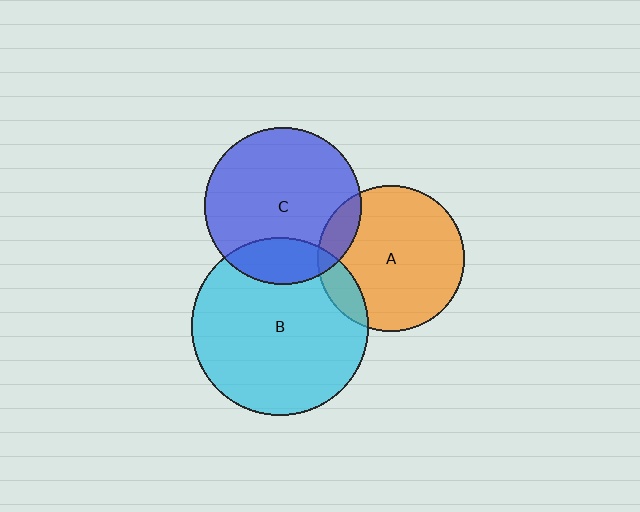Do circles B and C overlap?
Yes.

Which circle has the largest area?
Circle B (cyan).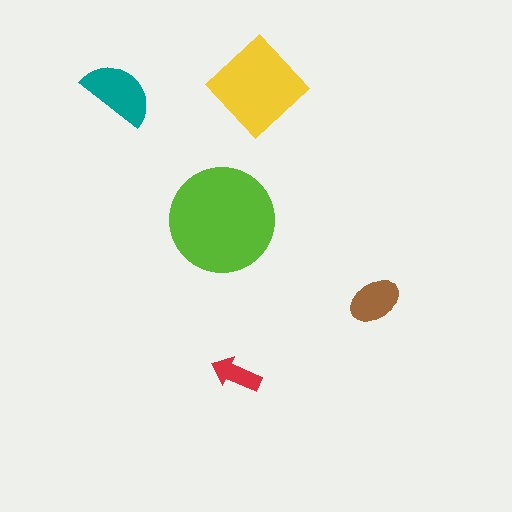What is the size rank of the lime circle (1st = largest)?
1st.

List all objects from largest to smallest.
The lime circle, the yellow diamond, the teal semicircle, the brown ellipse, the red arrow.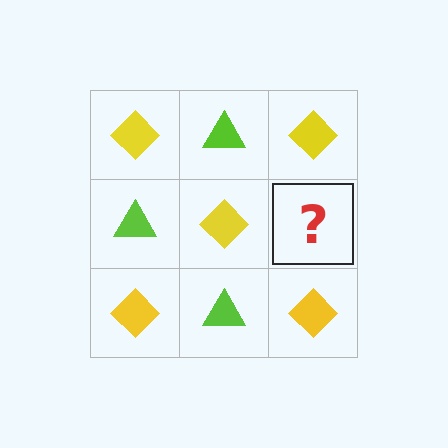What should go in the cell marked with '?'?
The missing cell should contain a lime triangle.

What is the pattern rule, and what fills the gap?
The rule is that it alternates yellow diamond and lime triangle in a checkerboard pattern. The gap should be filled with a lime triangle.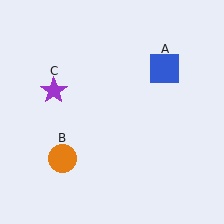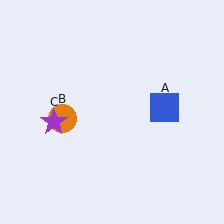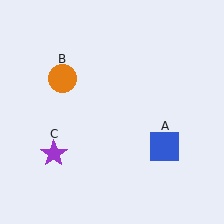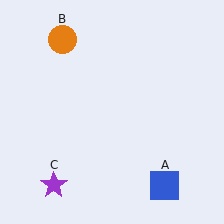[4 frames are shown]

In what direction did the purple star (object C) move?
The purple star (object C) moved down.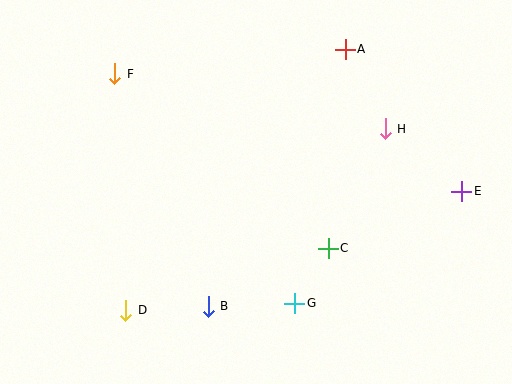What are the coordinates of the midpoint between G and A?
The midpoint between G and A is at (320, 176).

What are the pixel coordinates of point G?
Point G is at (295, 303).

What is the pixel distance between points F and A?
The distance between F and A is 232 pixels.